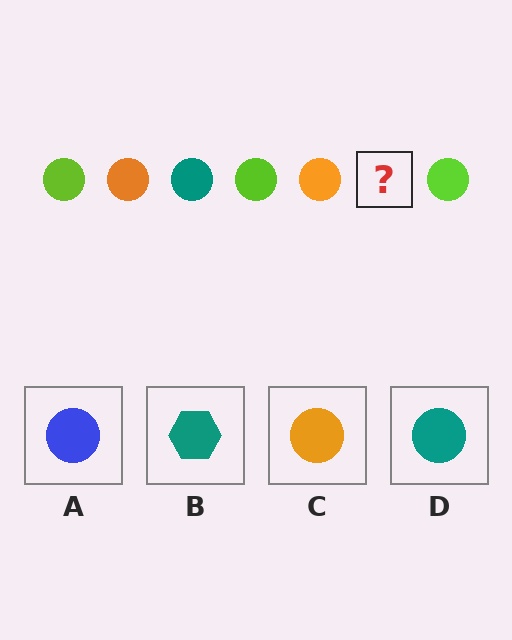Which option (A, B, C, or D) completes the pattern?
D.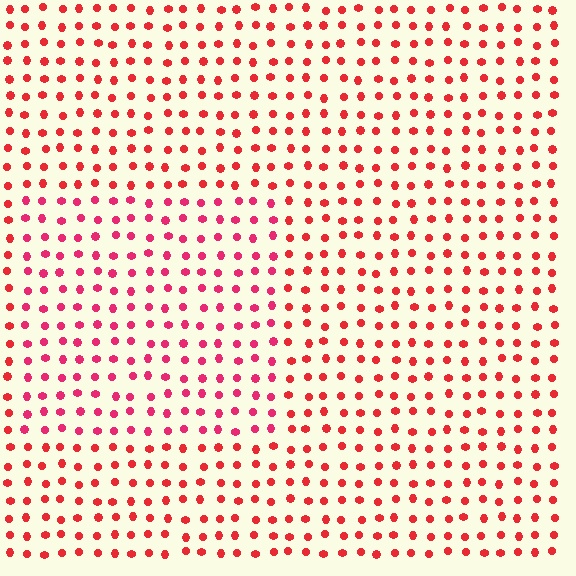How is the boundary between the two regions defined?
The boundary is defined purely by a slight shift in hue (about 20 degrees). Spacing, size, and orientation are identical on both sides.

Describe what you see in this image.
The image is filled with small red elements in a uniform arrangement. A rectangle-shaped region is visible where the elements are tinted to a slightly different hue, forming a subtle color boundary.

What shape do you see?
I see a rectangle.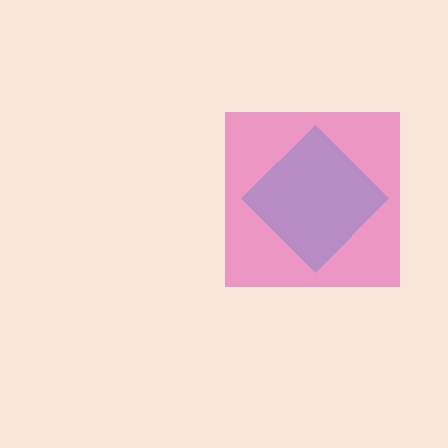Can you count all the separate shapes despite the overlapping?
Yes, there are 2 separate shapes.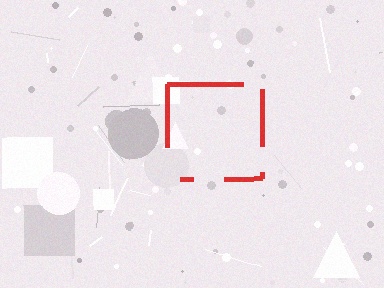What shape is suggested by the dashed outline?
The dashed outline suggests a square.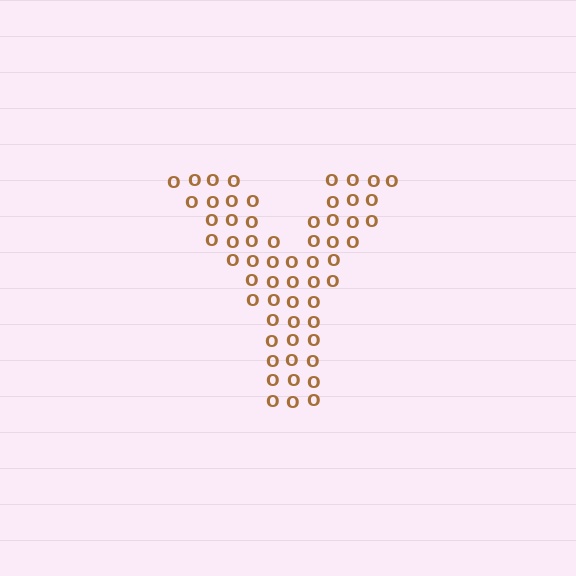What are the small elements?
The small elements are letter O's.